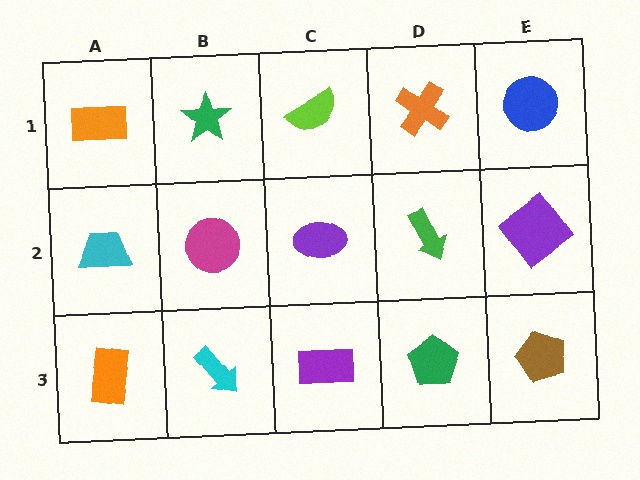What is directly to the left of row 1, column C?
A green star.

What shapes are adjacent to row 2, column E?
A blue circle (row 1, column E), a brown pentagon (row 3, column E), a green arrow (row 2, column D).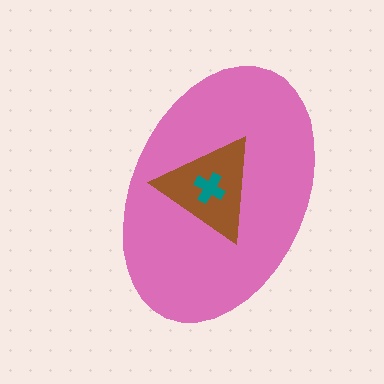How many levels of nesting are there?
3.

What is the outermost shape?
The pink ellipse.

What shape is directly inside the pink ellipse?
The brown triangle.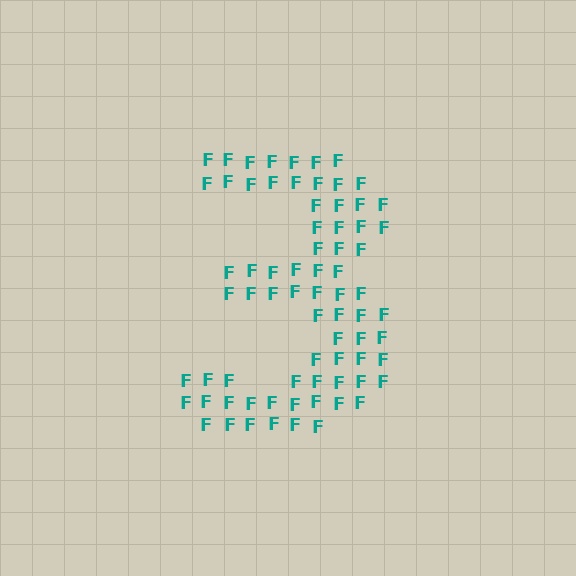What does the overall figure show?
The overall figure shows the digit 3.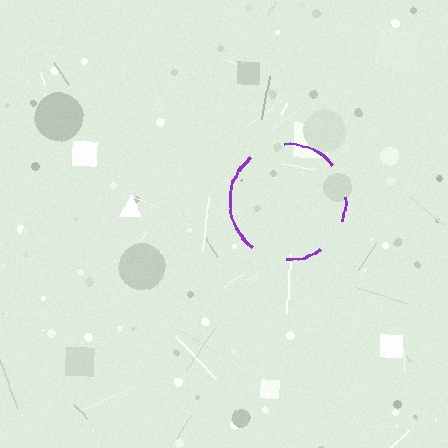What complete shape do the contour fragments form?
The contour fragments form a circle.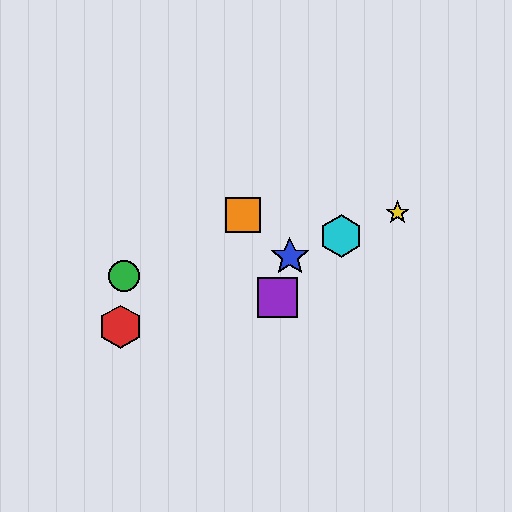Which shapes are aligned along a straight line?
The red hexagon, the blue star, the yellow star, the cyan hexagon are aligned along a straight line.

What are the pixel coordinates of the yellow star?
The yellow star is at (397, 213).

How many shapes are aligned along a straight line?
4 shapes (the red hexagon, the blue star, the yellow star, the cyan hexagon) are aligned along a straight line.